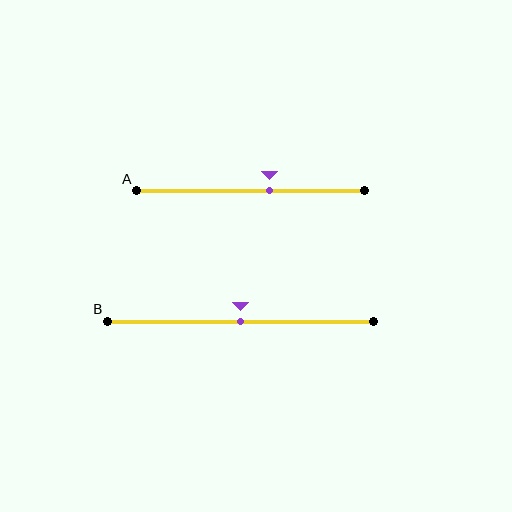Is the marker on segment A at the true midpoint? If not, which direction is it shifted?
No, the marker on segment A is shifted to the right by about 8% of the segment length.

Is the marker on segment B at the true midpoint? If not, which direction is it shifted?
Yes, the marker on segment B is at the true midpoint.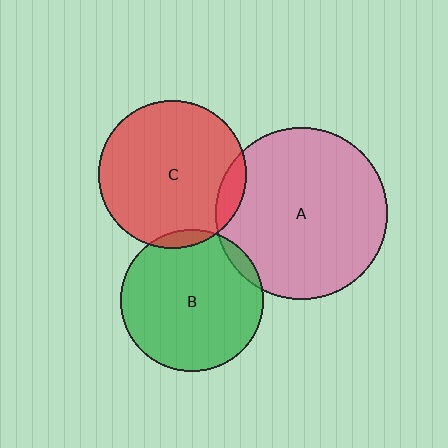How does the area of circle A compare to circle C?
Approximately 1.3 times.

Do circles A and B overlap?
Yes.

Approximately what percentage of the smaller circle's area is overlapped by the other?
Approximately 5%.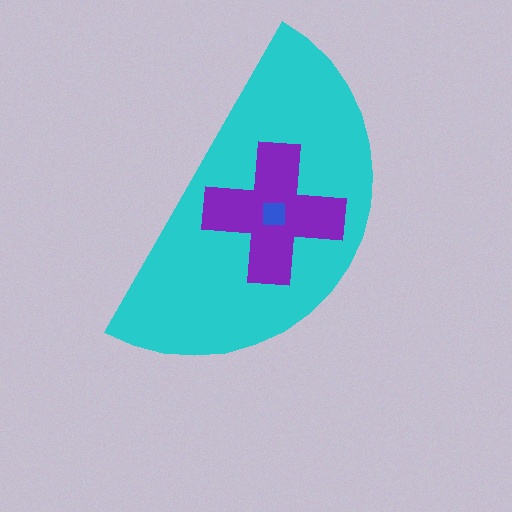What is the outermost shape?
The cyan semicircle.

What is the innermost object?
The blue square.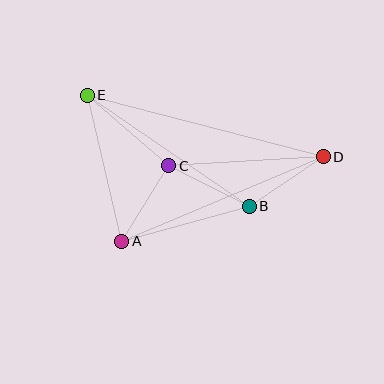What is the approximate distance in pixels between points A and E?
The distance between A and E is approximately 150 pixels.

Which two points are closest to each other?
Points A and C are closest to each other.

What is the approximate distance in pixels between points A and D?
The distance between A and D is approximately 218 pixels.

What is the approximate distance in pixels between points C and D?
The distance between C and D is approximately 154 pixels.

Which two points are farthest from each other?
Points D and E are farthest from each other.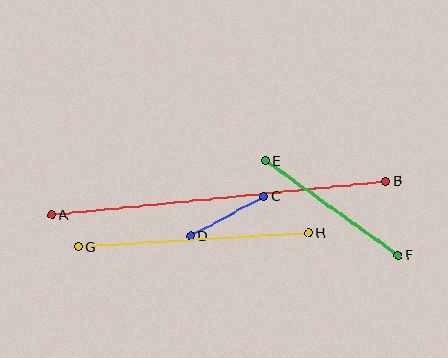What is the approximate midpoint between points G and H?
The midpoint is at approximately (193, 240) pixels.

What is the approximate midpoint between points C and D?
The midpoint is at approximately (227, 216) pixels.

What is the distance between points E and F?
The distance is approximately 163 pixels.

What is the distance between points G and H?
The distance is approximately 231 pixels.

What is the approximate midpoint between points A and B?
The midpoint is at approximately (219, 198) pixels.